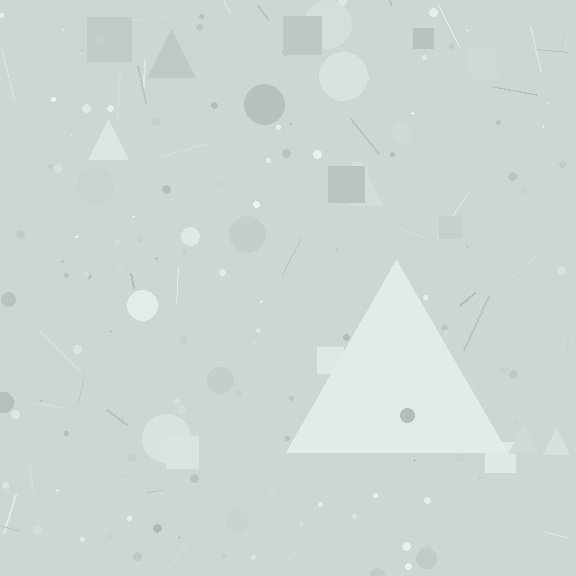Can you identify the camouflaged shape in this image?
The camouflaged shape is a triangle.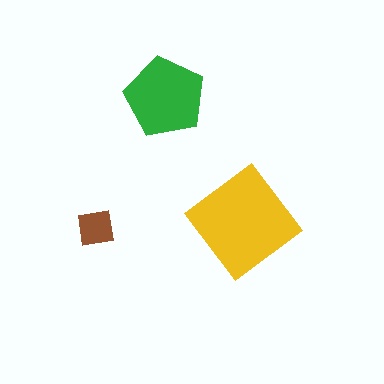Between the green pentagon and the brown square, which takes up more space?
The green pentagon.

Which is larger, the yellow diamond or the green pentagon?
The yellow diamond.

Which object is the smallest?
The brown square.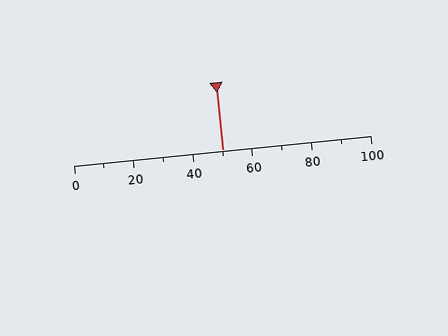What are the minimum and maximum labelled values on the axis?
The axis runs from 0 to 100.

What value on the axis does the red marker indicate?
The marker indicates approximately 50.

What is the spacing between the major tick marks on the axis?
The major ticks are spaced 20 apart.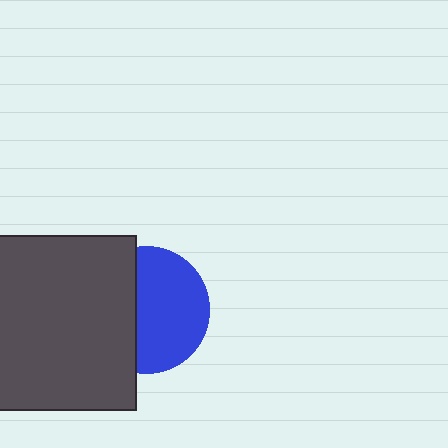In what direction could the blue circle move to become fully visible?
The blue circle could move right. That would shift it out from behind the dark gray square entirely.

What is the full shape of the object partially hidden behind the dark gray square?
The partially hidden object is a blue circle.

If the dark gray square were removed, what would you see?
You would see the complete blue circle.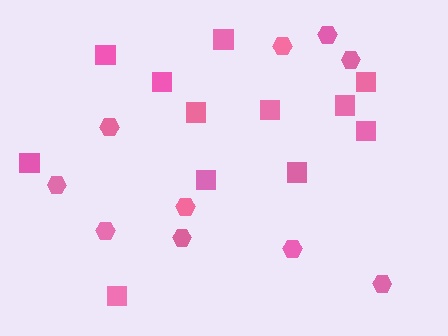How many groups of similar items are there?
There are 2 groups: one group of hexagons (10) and one group of squares (12).